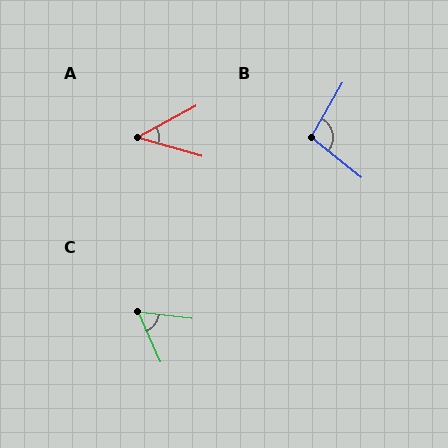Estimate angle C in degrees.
Approximately 59 degrees.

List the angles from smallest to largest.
A (45°), C (59°), B (98°).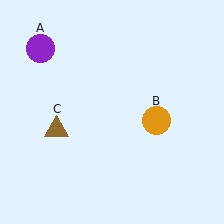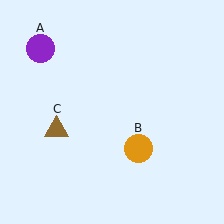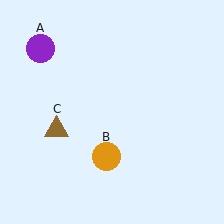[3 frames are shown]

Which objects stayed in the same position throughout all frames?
Purple circle (object A) and brown triangle (object C) remained stationary.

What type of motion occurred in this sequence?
The orange circle (object B) rotated clockwise around the center of the scene.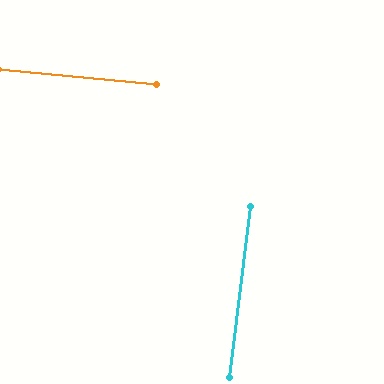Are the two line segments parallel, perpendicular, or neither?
Perpendicular — they meet at approximately 89°.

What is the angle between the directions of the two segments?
Approximately 89 degrees.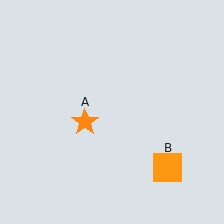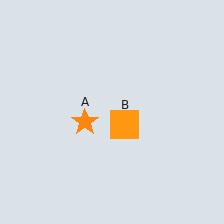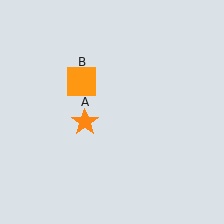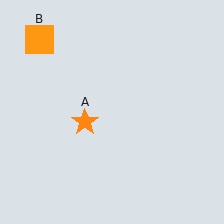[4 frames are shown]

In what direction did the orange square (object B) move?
The orange square (object B) moved up and to the left.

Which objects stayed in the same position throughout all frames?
Orange star (object A) remained stationary.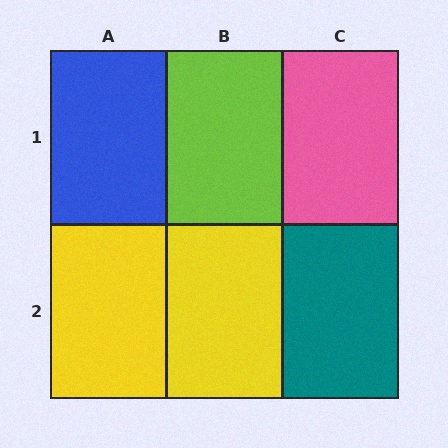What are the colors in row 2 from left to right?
Yellow, yellow, teal.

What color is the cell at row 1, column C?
Pink.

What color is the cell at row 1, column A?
Blue.